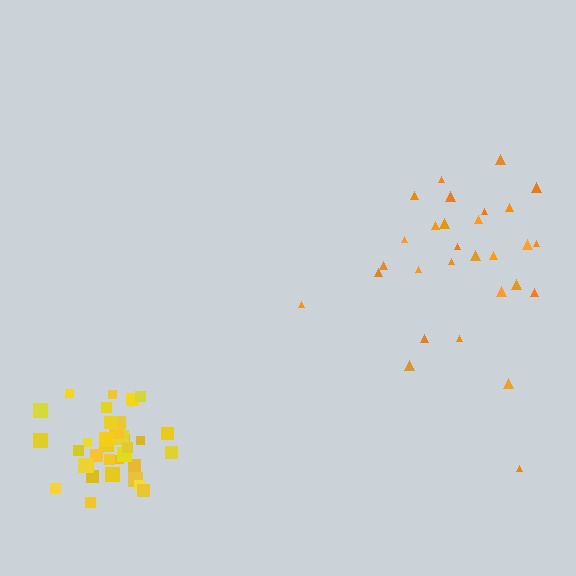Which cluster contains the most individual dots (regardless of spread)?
Yellow (35).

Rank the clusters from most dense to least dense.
yellow, orange.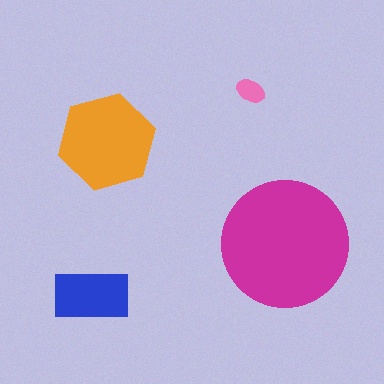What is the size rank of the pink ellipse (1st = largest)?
4th.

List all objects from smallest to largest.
The pink ellipse, the blue rectangle, the orange hexagon, the magenta circle.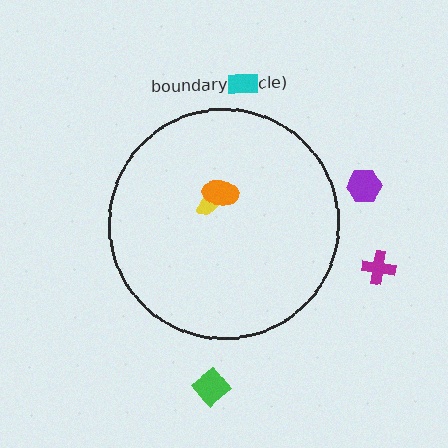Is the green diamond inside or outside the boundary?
Outside.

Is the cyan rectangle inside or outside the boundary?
Outside.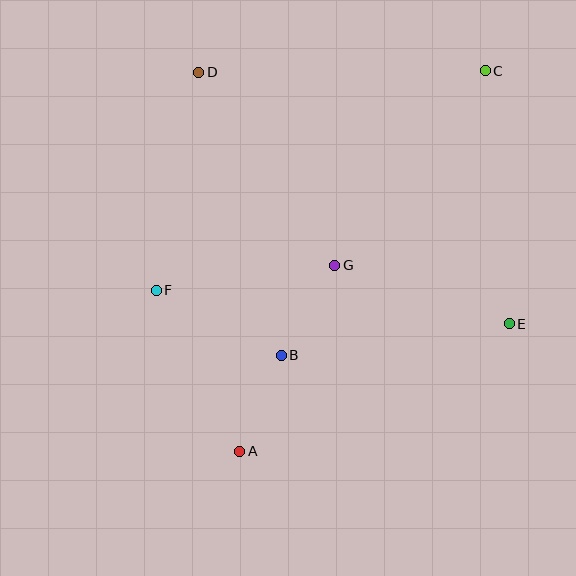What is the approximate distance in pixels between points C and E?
The distance between C and E is approximately 254 pixels.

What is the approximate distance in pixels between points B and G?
The distance between B and G is approximately 105 pixels.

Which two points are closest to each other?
Points A and B are closest to each other.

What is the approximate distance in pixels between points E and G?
The distance between E and G is approximately 184 pixels.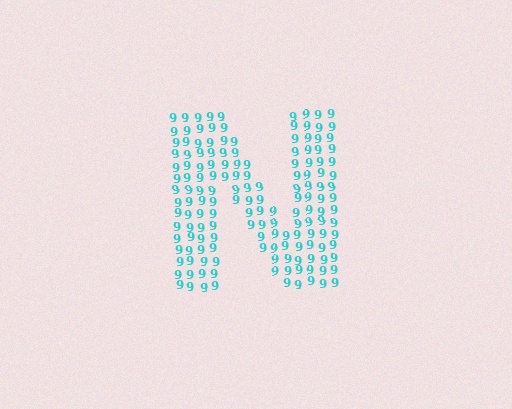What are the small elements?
The small elements are digit 9's.